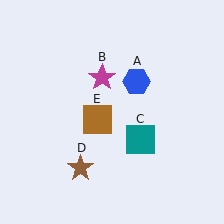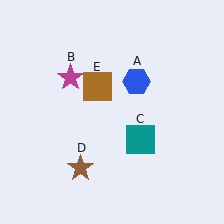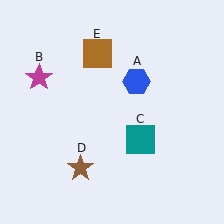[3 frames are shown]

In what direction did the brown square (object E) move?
The brown square (object E) moved up.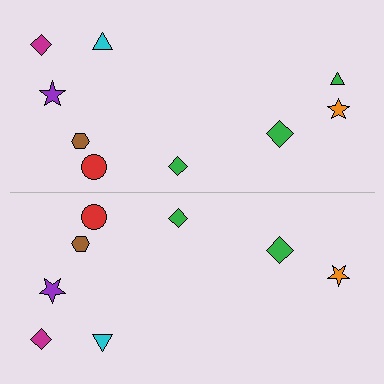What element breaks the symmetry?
A green triangle is missing from the bottom side.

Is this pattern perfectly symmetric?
No, the pattern is not perfectly symmetric. A green triangle is missing from the bottom side.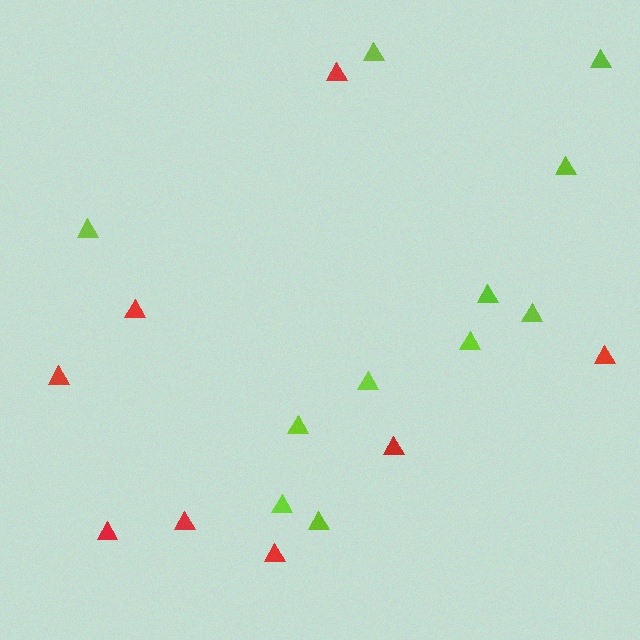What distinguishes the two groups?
There are 2 groups: one group of lime triangles (11) and one group of red triangles (8).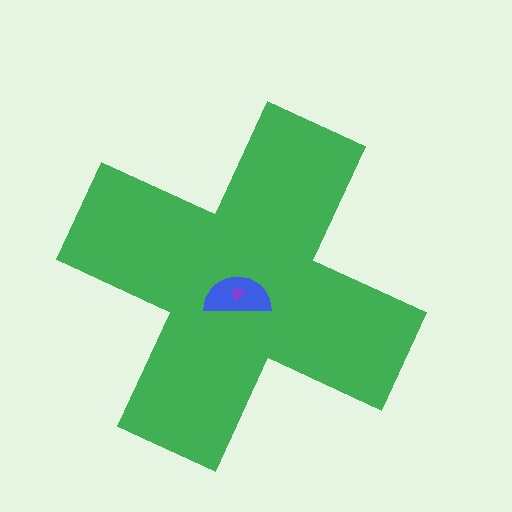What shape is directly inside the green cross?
The blue semicircle.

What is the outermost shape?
The green cross.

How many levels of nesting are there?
3.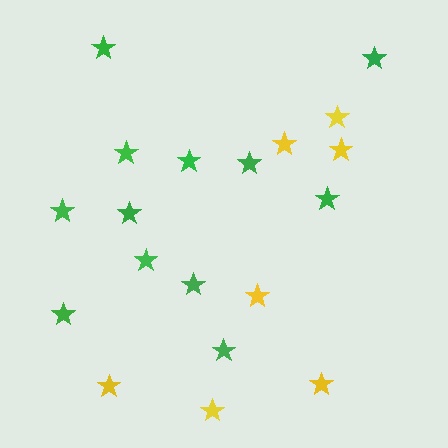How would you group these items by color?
There are 2 groups: one group of green stars (12) and one group of yellow stars (7).